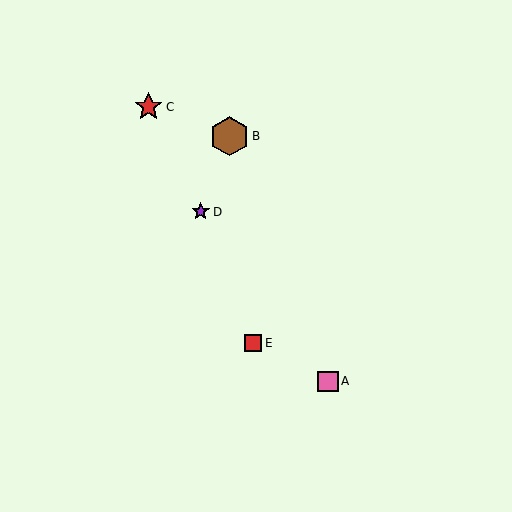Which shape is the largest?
The brown hexagon (labeled B) is the largest.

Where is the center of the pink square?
The center of the pink square is at (328, 381).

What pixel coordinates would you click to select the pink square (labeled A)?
Click at (328, 381) to select the pink square A.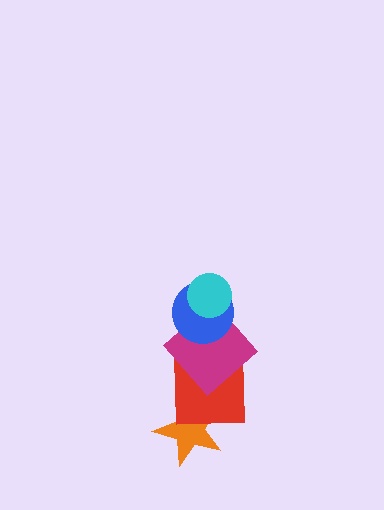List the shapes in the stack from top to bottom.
From top to bottom: the cyan circle, the blue circle, the magenta diamond, the red square, the orange star.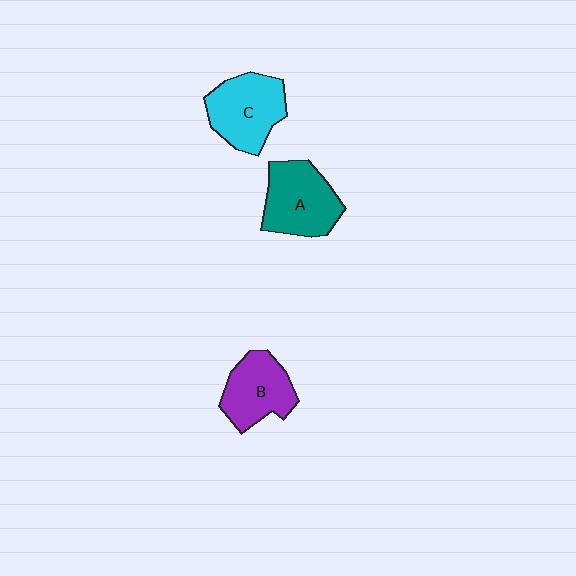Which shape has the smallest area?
Shape B (purple).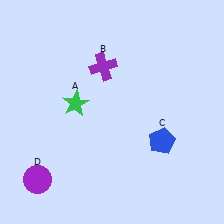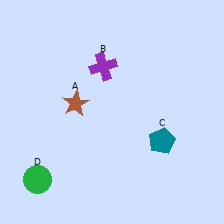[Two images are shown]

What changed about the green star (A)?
In Image 1, A is green. In Image 2, it changed to brown.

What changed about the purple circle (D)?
In Image 1, D is purple. In Image 2, it changed to green.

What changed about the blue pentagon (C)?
In Image 1, C is blue. In Image 2, it changed to teal.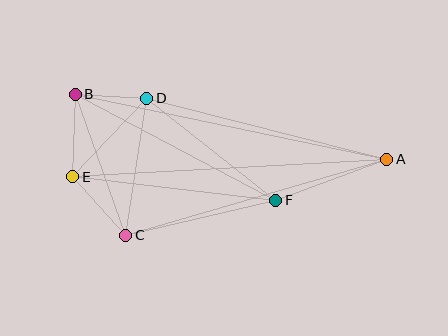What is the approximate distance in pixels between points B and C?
The distance between B and C is approximately 150 pixels.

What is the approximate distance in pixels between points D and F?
The distance between D and F is approximately 165 pixels.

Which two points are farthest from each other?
Points A and B are farthest from each other.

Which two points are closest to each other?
Points B and D are closest to each other.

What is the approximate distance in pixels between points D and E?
The distance between D and E is approximately 108 pixels.